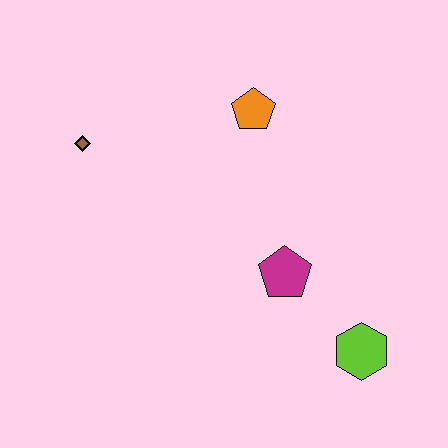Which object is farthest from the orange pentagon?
The lime hexagon is farthest from the orange pentagon.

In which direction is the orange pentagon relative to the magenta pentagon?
The orange pentagon is above the magenta pentagon.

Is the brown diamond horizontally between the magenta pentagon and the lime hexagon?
No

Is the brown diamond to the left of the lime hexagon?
Yes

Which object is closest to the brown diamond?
The orange pentagon is closest to the brown diamond.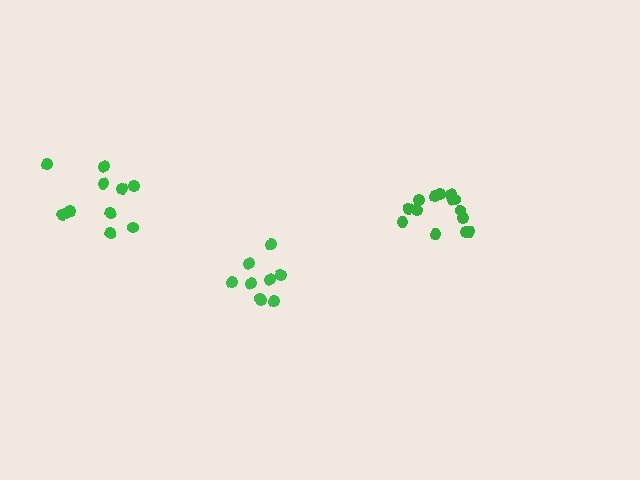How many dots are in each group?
Group 1: 9 dots, Group 2: 14 dots, Group 3: 11 dots (34 total).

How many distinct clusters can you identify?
There are 3 distinct clusters.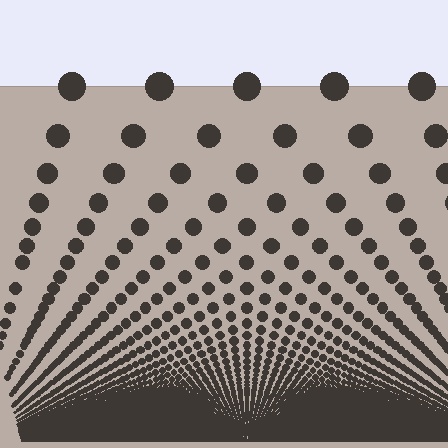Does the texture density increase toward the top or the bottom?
Density increases toward the bottom.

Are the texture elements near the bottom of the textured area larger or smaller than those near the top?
Smaller. The gradient is inverted — elements near the bottom are smaller and denser.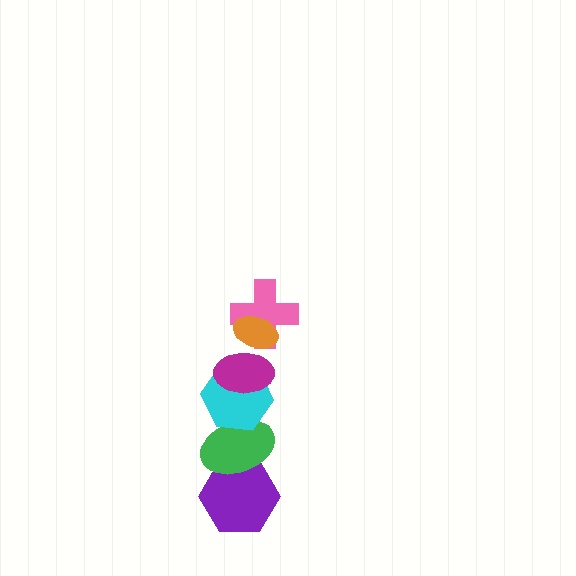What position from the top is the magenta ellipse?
The magenta ellipse is 3rd from the top.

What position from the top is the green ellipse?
The green ellipse is 5th from the top.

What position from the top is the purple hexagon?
The purple hexagon is 6th from the top.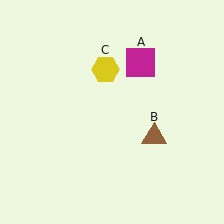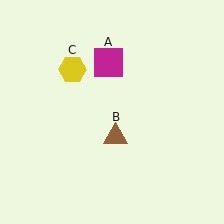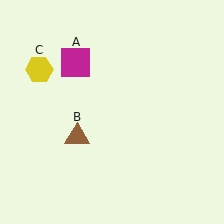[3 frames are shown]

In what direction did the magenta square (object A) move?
The magenta square (object A) moved left.